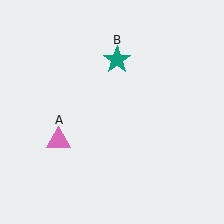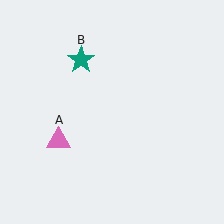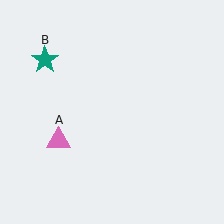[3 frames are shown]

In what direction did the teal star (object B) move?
The teal star (object B) moved left.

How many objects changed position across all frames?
1 object changed position: teal star (object B).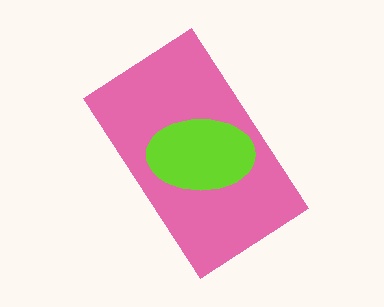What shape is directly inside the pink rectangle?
The lime ellipse.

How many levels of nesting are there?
2.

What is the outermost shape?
The pink rectangle.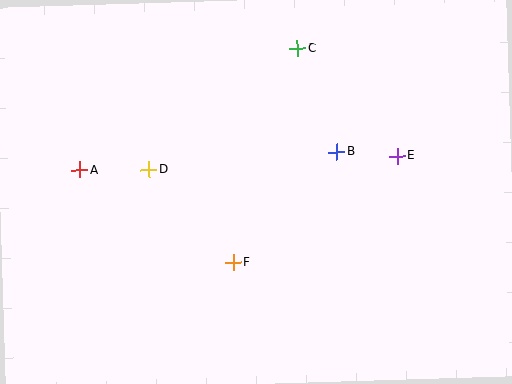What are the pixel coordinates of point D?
Point D is at (149, 170).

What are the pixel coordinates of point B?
Point B is at (337, 152).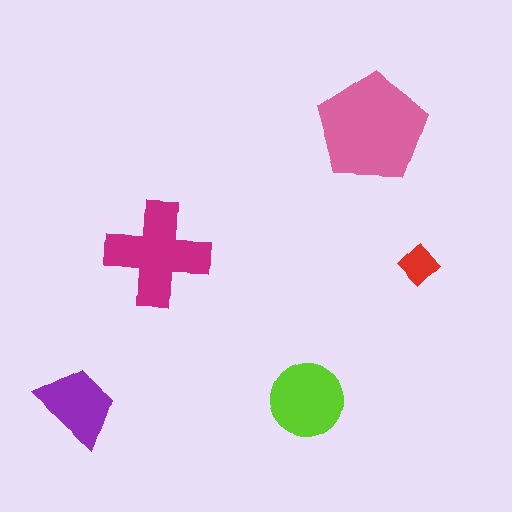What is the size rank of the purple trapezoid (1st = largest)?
4th.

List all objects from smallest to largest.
The red diamond, the purple trapezoid, the lime circle, the magenta cross, the pink pentagon.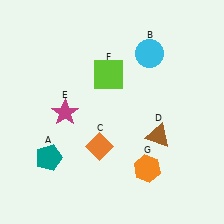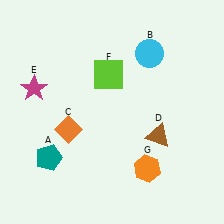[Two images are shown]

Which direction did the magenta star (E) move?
The magenta star (E) moved left.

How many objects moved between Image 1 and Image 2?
2 objects moved between the two images.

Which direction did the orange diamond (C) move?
The orange diamond (C) moved left.